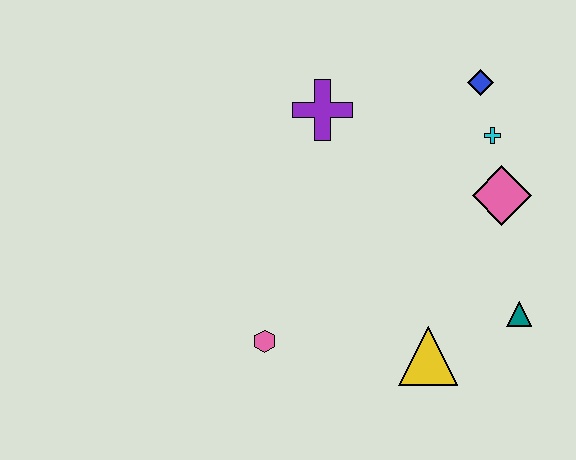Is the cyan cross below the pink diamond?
No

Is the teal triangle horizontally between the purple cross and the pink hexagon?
No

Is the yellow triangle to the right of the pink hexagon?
Yes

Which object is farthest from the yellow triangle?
The blue diamond is farthest from the yellow triangle.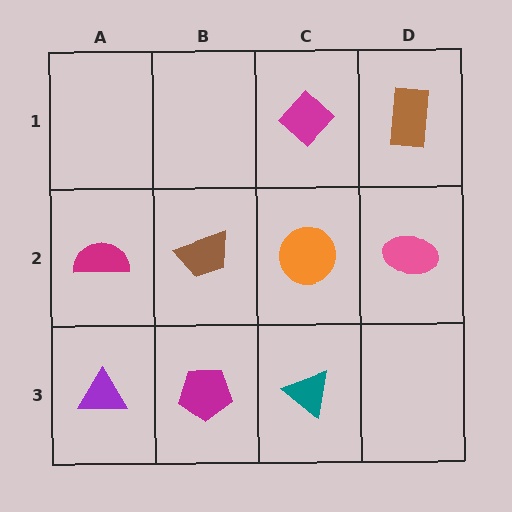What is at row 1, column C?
A magenta diamond.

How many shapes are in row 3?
3 shapes.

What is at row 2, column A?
A magenta semicircle.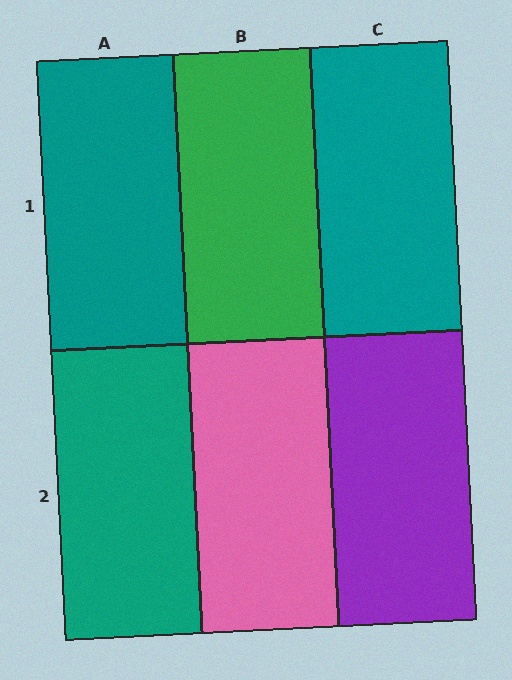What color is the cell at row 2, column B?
Pink.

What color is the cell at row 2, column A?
Teal.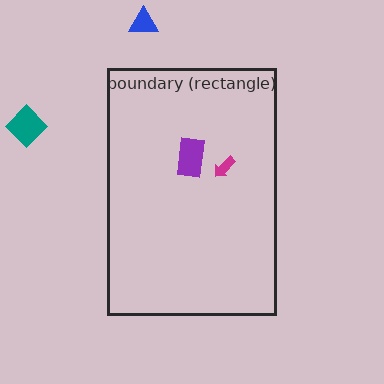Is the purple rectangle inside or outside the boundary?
Inside.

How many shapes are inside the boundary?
2 inside, 2 outside.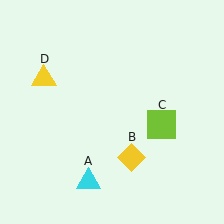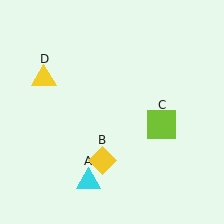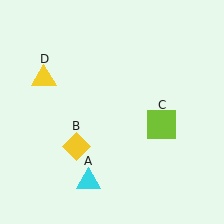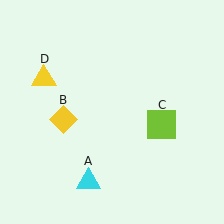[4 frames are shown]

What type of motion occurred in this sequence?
The yellow diamond (object B) rotated clockwise around the center of the scene.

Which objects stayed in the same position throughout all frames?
Cyan triangle (object A) and lime square (object C) and yellow triangle (object D) remained stationary.